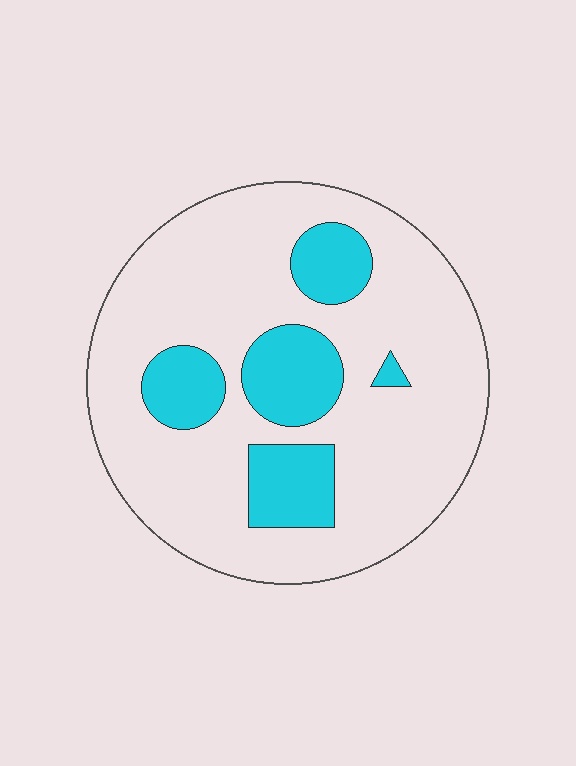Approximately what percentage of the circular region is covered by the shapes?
Approximately 20%.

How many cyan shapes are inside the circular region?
5.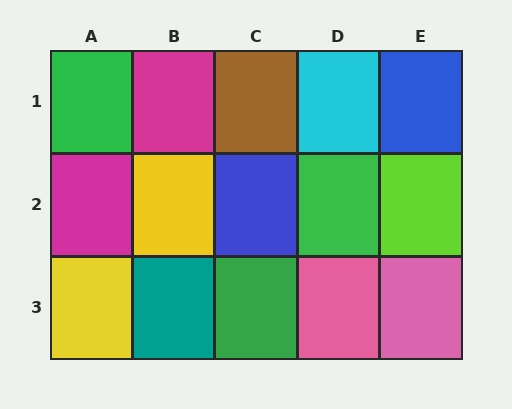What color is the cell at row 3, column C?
Green.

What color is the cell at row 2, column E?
Lime.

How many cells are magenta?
2 cells are magenta.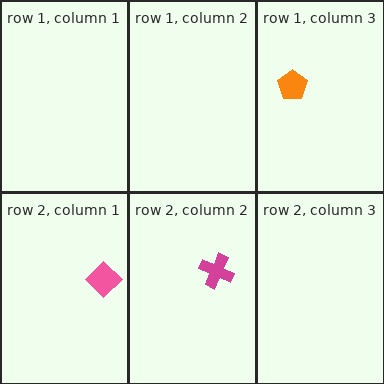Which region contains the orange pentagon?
The row 1, column 3 region.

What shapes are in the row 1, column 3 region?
The orange pentagon.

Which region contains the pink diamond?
The row 2, column 1 region.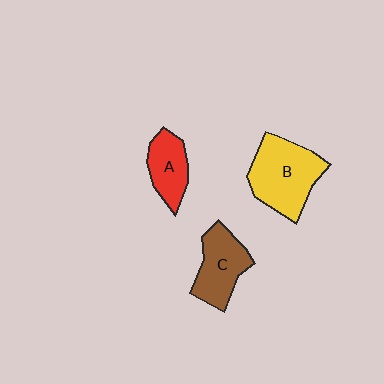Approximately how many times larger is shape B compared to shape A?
Approximately 1.8 times.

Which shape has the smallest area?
Shape A (red).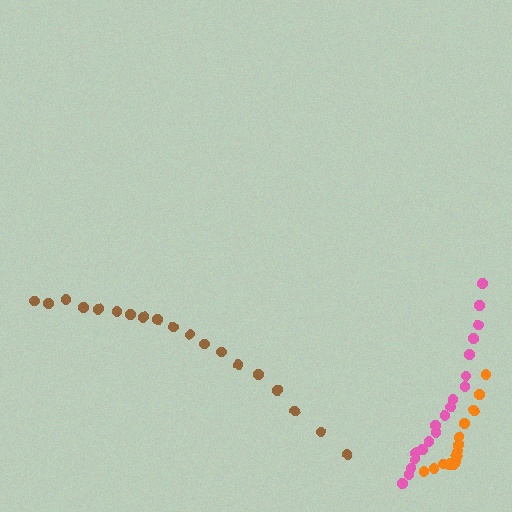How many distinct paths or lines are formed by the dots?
There are 3 distinct paths.